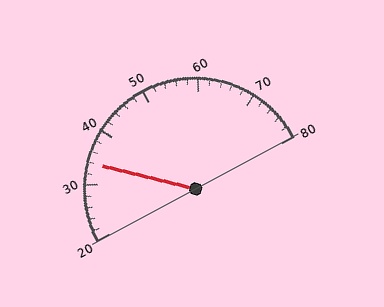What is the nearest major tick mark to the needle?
The nearest major tick mark is 30.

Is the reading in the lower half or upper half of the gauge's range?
The reading is in the lower half of the range (20 to 80).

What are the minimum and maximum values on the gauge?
The gauge ranges from 20 to 80.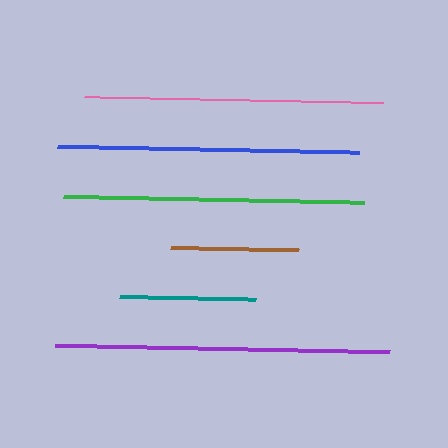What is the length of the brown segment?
The brown segment is approximately 128 pixels long.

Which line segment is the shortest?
The brown line is the shortest at approximately 128 pixels.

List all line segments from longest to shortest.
From longest to shortest: purple, blue, green, pink, teal, brown.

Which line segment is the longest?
The purple line is the longest at approximately 335 pixels.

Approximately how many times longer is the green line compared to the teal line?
The green line is approximately 2.2 times the length of the teal line.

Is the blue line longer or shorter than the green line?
The blue line is longer than the green line.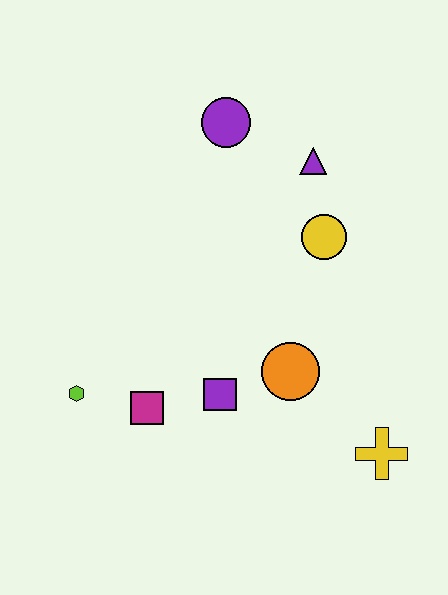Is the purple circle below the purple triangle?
No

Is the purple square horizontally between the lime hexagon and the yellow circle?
Yes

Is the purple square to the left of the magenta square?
No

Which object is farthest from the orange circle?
The purple circle is farthest from the orange circle.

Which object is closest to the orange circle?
The purple square is closest to the orange circle.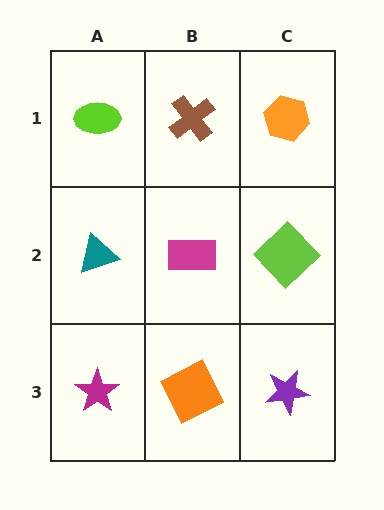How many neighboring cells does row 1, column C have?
2.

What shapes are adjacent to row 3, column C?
A lime diamond (row 2, column C), an orange square (row 3, column B).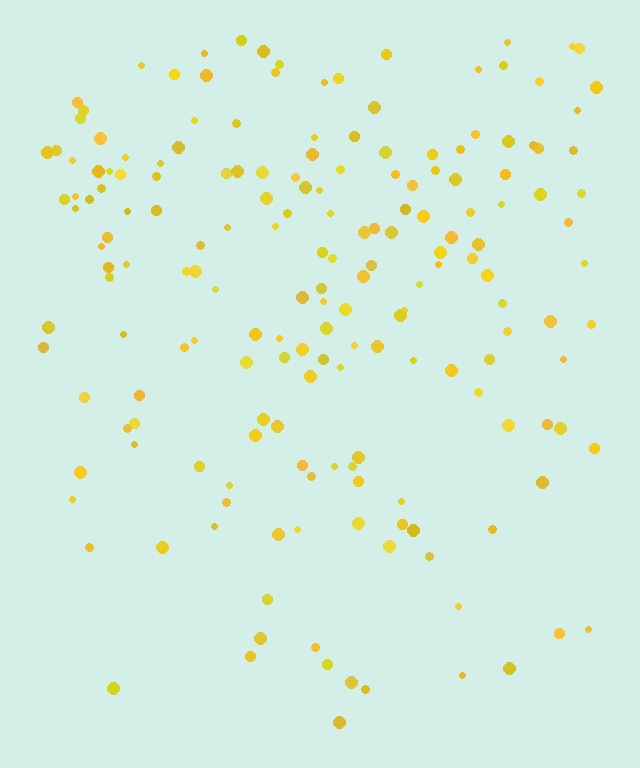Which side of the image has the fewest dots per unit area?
The bottom.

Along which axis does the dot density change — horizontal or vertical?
Vertical.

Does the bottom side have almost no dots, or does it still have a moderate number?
Still a moderate number, just noticeably fewer than the top.